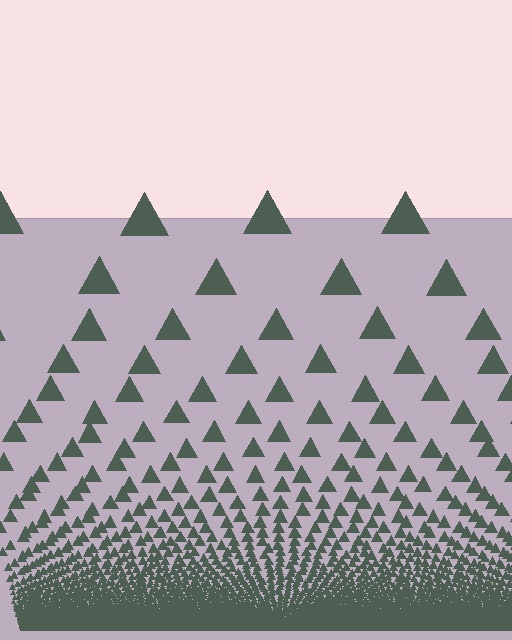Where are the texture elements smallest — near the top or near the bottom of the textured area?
Near the bottom.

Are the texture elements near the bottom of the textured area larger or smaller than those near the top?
Smaller. The gradient is inverted — elements near the bottom are smaller and denser.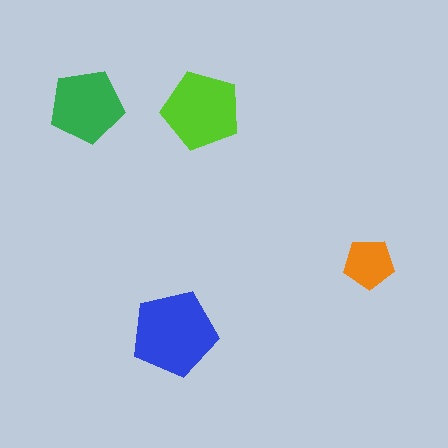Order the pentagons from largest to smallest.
the blue one, the lime one, the green one, the orange one.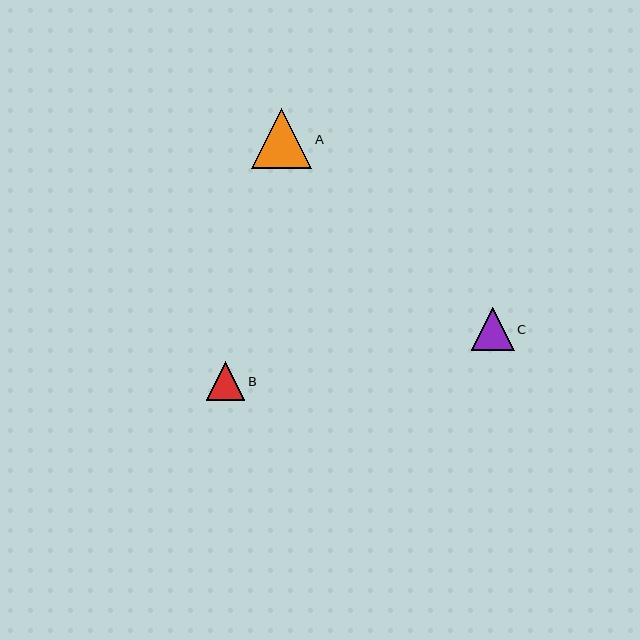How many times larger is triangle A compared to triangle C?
Triangle A is approximately 1.4 times the size of triangle C.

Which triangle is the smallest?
Triangle B is the smallest with a size of approximately 39 pixels.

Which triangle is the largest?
Triangle A is the largest with a size of approximately 61 pixels.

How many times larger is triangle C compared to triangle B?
Triangle C is approximately 1.1 times the size of triangle B.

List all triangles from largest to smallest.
From largest to smallest: A, C, B.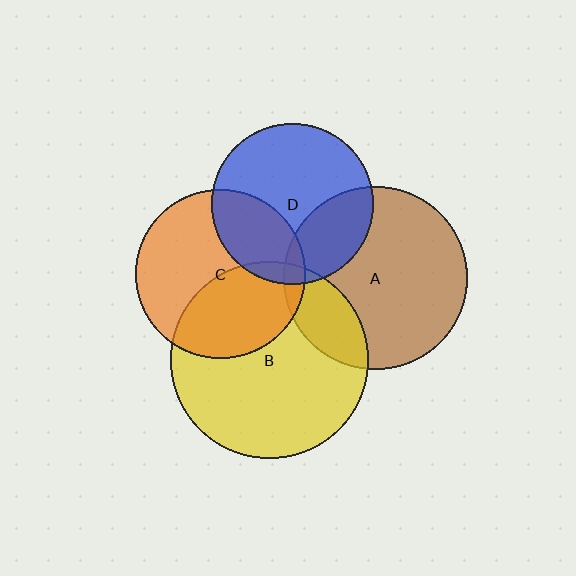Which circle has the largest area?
Circle B (yellow).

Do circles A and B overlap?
Yes.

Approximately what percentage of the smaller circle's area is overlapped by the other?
Approximately 20%.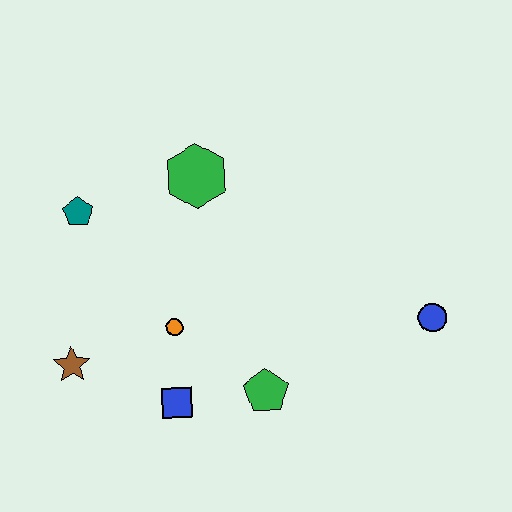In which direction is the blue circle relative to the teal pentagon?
The blue circle is to the right of the teal pentagon.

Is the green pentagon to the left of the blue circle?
Yes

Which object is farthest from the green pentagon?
The teal pentagon is farthest from the green pentagon.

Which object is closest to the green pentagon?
The blue square is closest to the green pentagon.